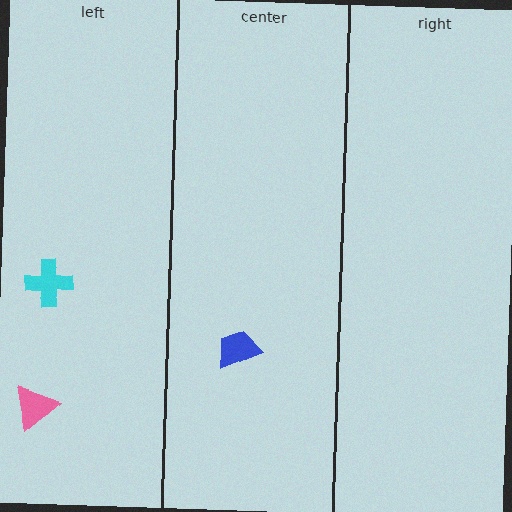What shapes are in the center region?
The blue trapezoid.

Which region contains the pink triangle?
The left region.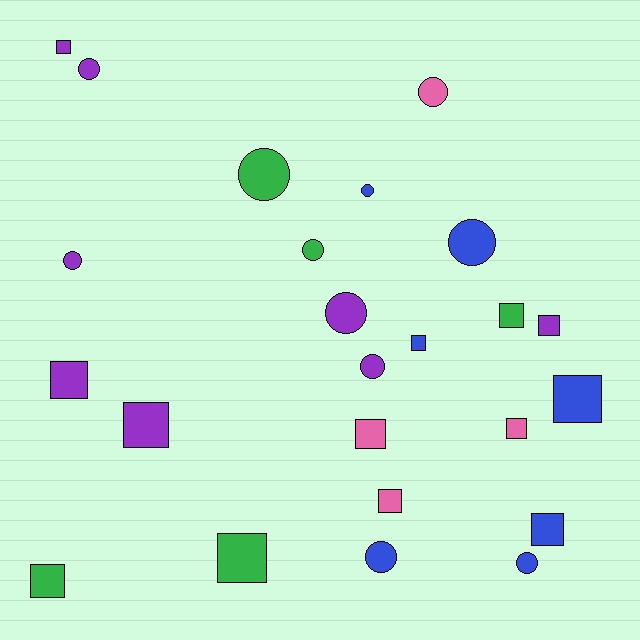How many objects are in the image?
There are 24 objects.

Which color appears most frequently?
Purple, with 8 objects.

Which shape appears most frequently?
Square, with 13 objects.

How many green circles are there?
There are 2 green circles.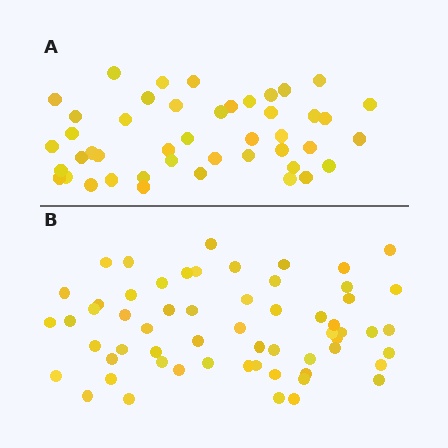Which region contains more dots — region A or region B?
Region B (the bottom region) has more dots.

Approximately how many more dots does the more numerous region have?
Region B has approximately 15 more dots than region A.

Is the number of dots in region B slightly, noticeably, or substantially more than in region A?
Region B has noticeably more, but not dramatically so. The ratio is roughly 1.3 to 1.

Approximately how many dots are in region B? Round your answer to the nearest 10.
About 60 dots.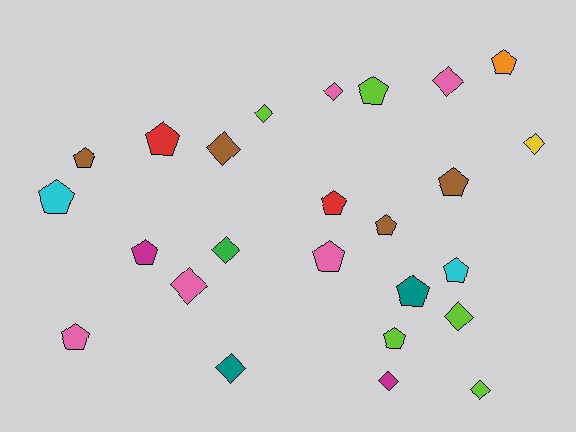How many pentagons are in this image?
There are 14 pentagons.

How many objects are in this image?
There are 25 objects.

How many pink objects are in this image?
There are 5 pink objects.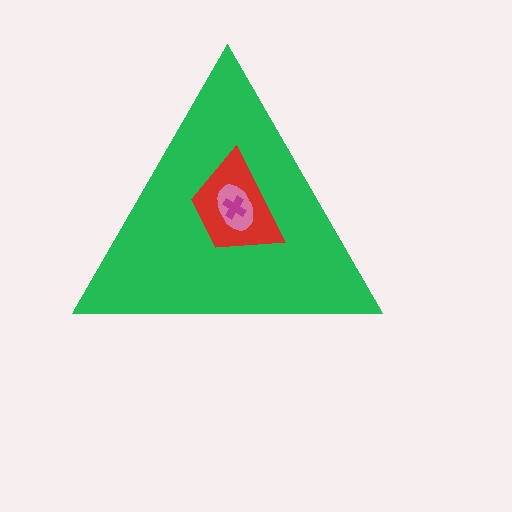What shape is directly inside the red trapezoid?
The pink ellipse.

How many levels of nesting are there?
4.